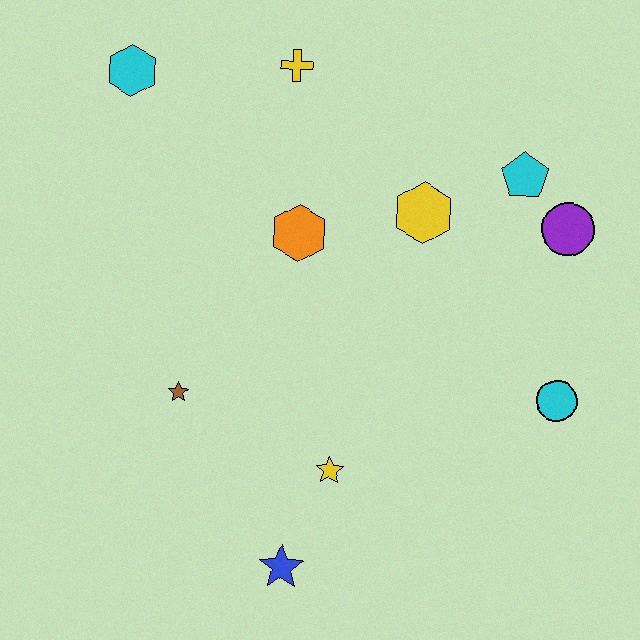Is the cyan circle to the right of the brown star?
Yes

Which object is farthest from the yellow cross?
The blue star is farthest from the yellow cross.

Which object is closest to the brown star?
The yellow star is closest to the brown star.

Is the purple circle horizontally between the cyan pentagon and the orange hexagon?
No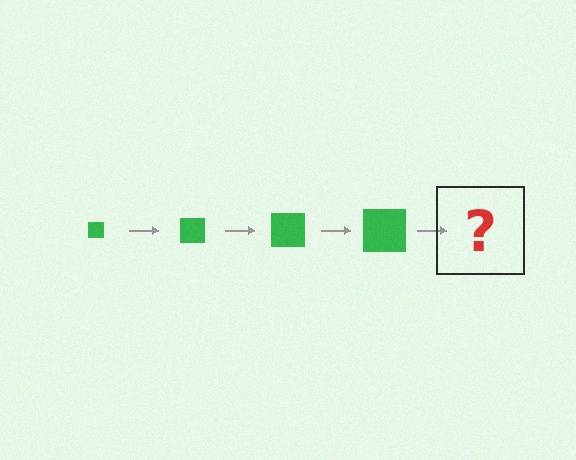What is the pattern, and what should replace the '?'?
The pattern is that the square gets progressively larger each step. The '?' should be a green square, larger than the previous one.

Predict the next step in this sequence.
The next step is a green square, larger than the previous one.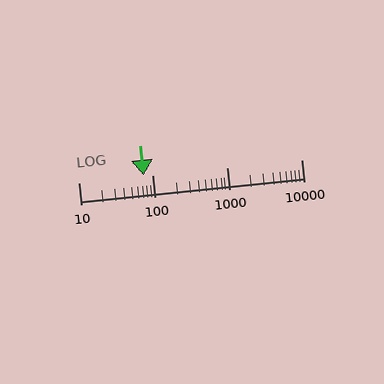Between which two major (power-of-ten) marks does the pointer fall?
The pointer is between 10 and 100.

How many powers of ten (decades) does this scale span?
The scale spans 3 decades, from 10 to 10000.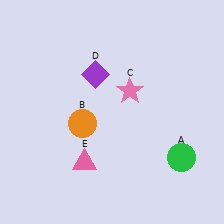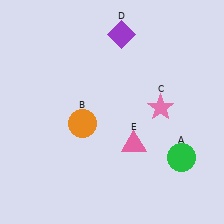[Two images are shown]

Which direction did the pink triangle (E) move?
The pink triangle (E) moved right.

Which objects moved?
The objects that moved are: the pink star (C), the purple diamond (D), the pink triangle (E).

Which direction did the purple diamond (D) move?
The purple diamond (D) moved up.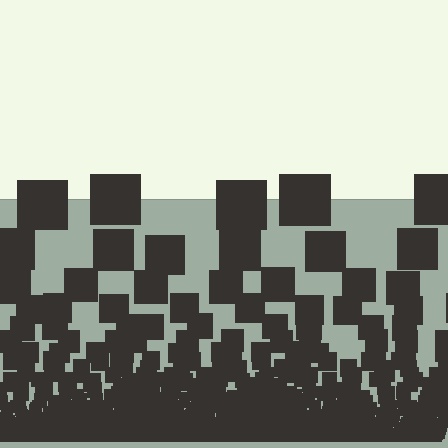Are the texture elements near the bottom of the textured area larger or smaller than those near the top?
Smaller. The gradient is inverted — elements near the bottom are smaller and denser.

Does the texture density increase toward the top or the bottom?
Density increases toward the bottom.